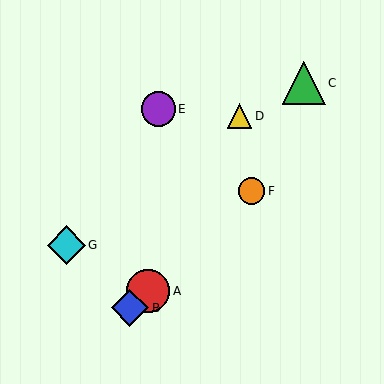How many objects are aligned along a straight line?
3 objects (A, B, F) are aligned along a straight line.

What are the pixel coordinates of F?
Object F is at (251, 191).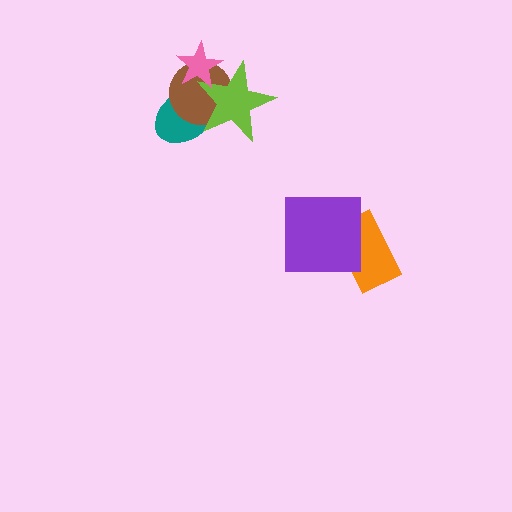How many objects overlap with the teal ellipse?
3 objects overlap with the teal ellipse.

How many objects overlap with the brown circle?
3 objects overlap with the brown circle.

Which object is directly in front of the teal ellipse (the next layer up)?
The brown circle is directly in front of the teal ellipse.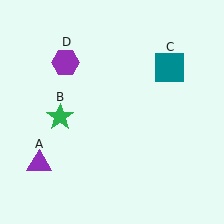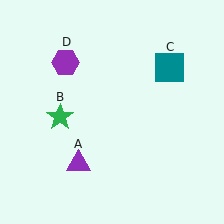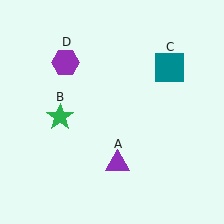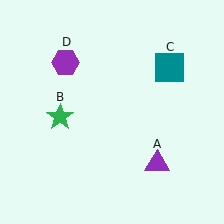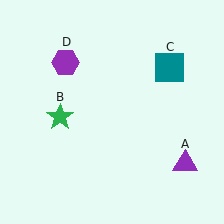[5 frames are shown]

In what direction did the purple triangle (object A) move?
The purple triangle (object A) moved right.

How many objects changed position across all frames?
1 object changed position: purple triangle (object A).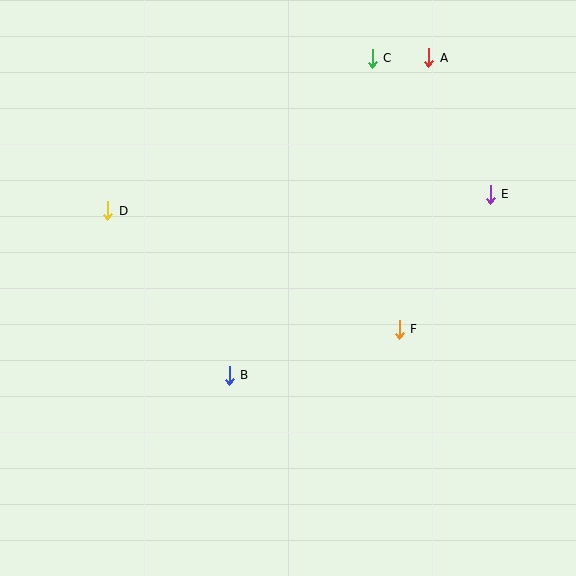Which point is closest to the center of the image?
Point B at (229, 375) is closest to the center.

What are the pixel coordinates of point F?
Point F is at (399, 329).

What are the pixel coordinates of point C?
Point C is at (372, 58).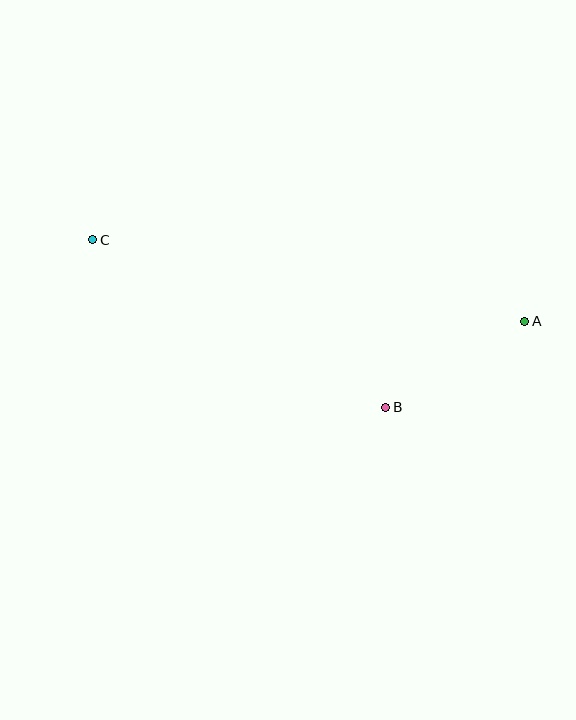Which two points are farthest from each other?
Points A and C are farthest from each other.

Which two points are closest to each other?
Points A and B are closest to each other.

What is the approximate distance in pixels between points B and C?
The distance between B and C is approximately 337 pixels.